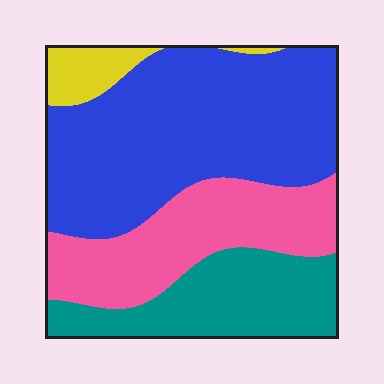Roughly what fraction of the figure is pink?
Pink covers around 25% of the figure.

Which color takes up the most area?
Blue, at roughly 45%.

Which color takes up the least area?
Yellow, at roughly 5%.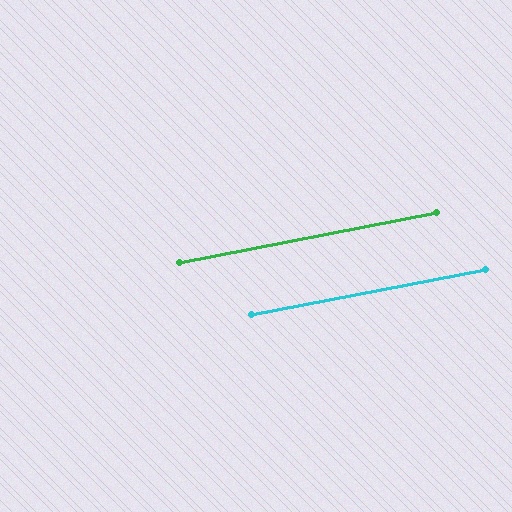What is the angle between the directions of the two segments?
Approximately 0 degrees.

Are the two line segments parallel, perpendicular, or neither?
Parallel — their directions differ by only 0.2°.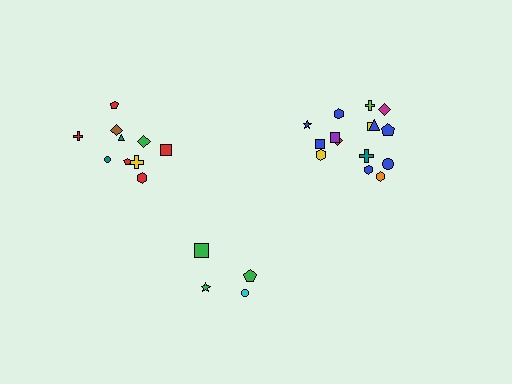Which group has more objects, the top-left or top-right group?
The top-right group.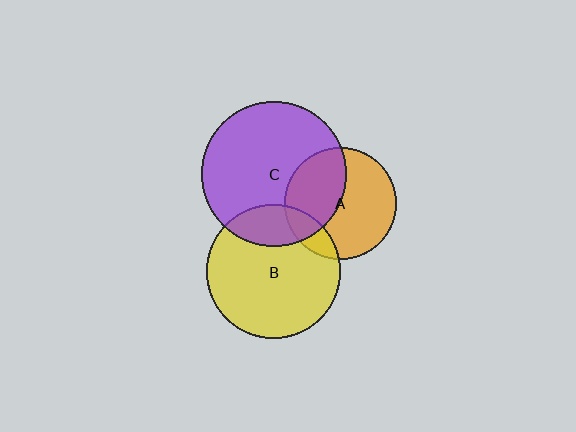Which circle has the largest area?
Circle C (purple).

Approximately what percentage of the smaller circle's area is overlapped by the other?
Approximately 40%.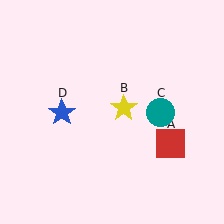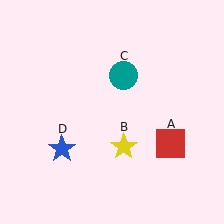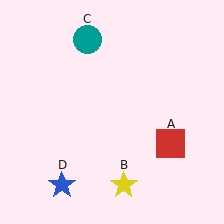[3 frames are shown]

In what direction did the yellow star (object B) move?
The yellow star (object B) moved down.